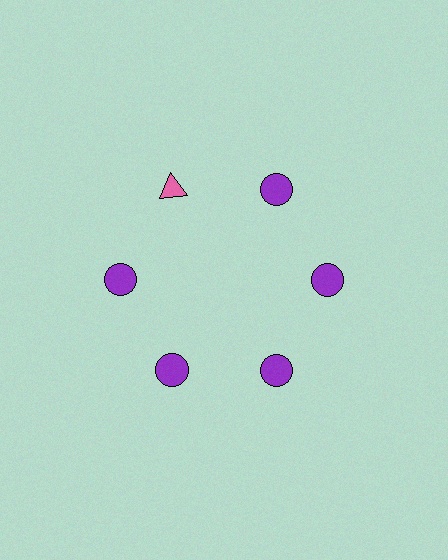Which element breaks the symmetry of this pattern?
The pink triangle at roughly the 11 o'clock position breaks the symmetry. All other shapes are purple circles.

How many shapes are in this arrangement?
There are 6 shapes arranged in a ring pattern.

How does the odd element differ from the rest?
It differs in both color (pink instead of purple) and shape (triangle instead of circle).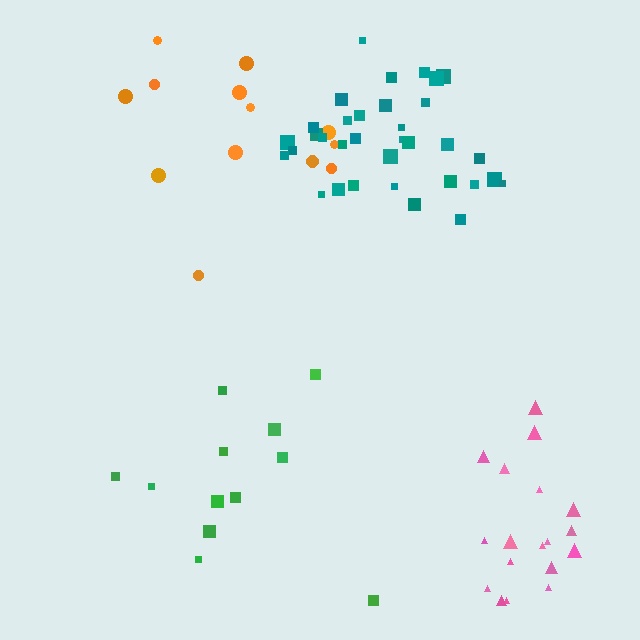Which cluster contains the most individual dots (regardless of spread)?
Teal (34).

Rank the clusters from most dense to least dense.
teal, pink, orange, green.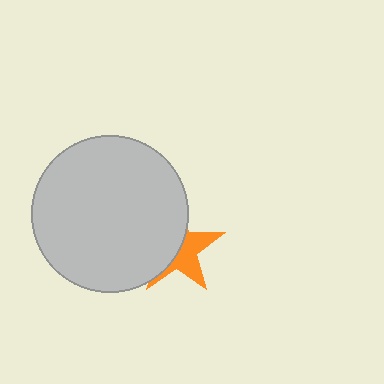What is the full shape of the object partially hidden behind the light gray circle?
The partially hidden object is an orange star.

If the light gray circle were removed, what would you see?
You would see the complete orange star.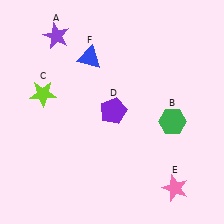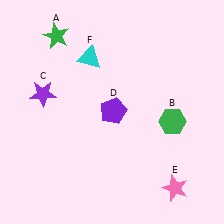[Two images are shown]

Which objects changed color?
A changed from purple to green. C changed from lime to purple. F changed from blue to cyan.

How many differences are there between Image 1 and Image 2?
There are 3 differences between the two images.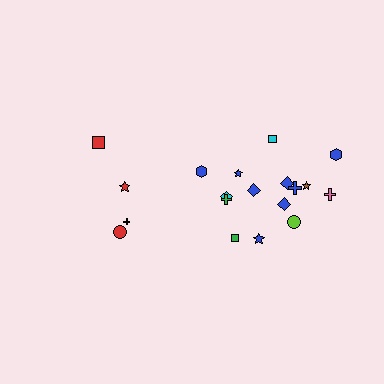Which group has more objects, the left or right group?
The right group.